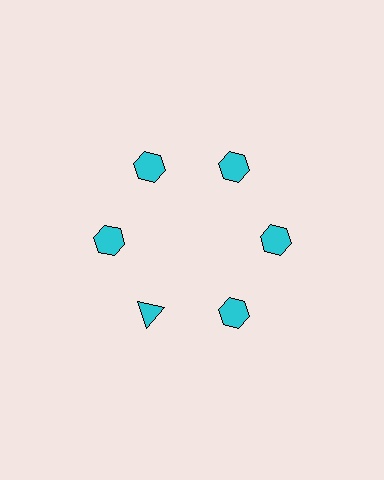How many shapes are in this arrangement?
There are 6 shapes arranged in a ring pattern.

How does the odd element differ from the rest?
It has a different shape: triangle instead of hexagon.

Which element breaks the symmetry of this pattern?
The cyan triangle at roughly the 7 o'clock position breaks the symmetry. All other shapes are cyan hexagons.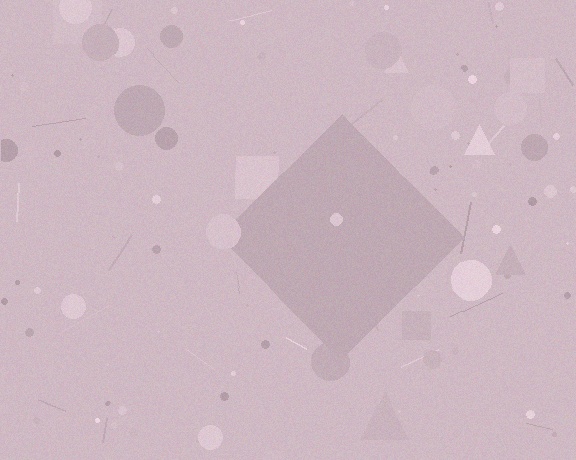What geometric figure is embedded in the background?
A diamond is embedded in the background.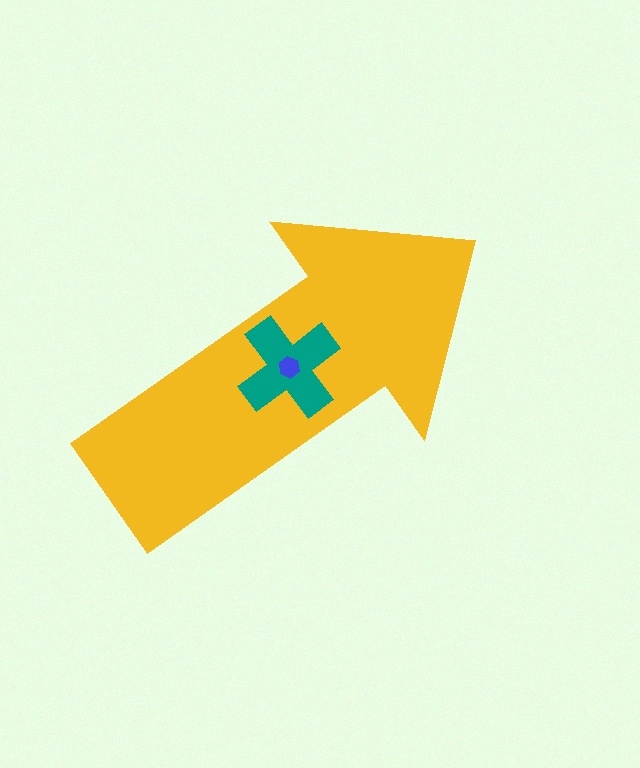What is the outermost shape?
The yellow arrow.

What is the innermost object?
The blue hexagon.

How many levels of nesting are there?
3.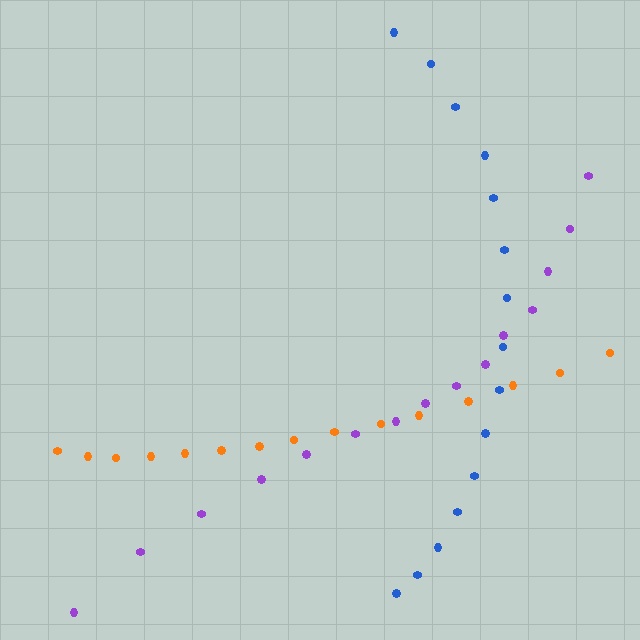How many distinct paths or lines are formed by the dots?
There are 3 distinct paths.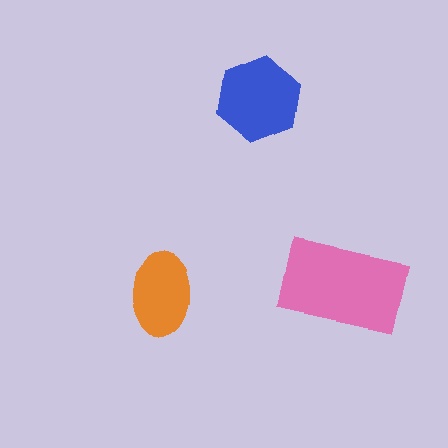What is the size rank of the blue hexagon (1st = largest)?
2nd.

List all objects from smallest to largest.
The orange ellipse, the blue hexagon, the pink rectangle.